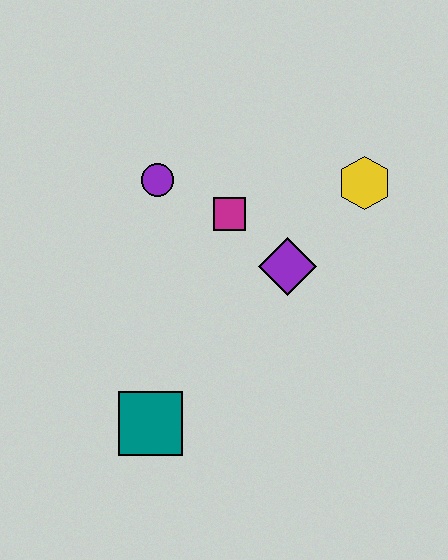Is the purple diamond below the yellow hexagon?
Yes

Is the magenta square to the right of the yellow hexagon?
No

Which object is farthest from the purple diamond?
The teal square is farthest from the purple diamond.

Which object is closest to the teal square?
The purple diamond is closest to the teal square.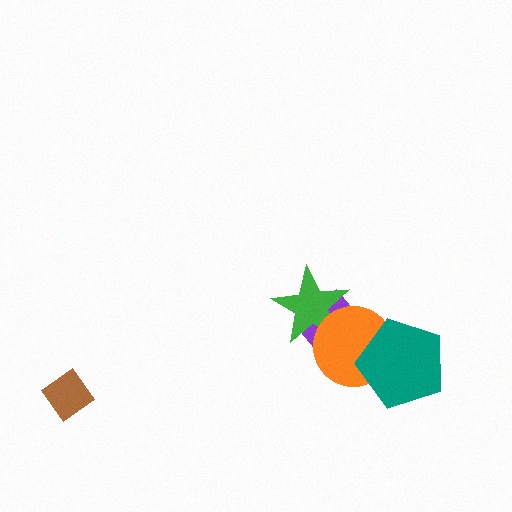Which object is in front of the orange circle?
The teal pentagon is in front of the orange circle.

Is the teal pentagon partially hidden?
No, no other shape covers it.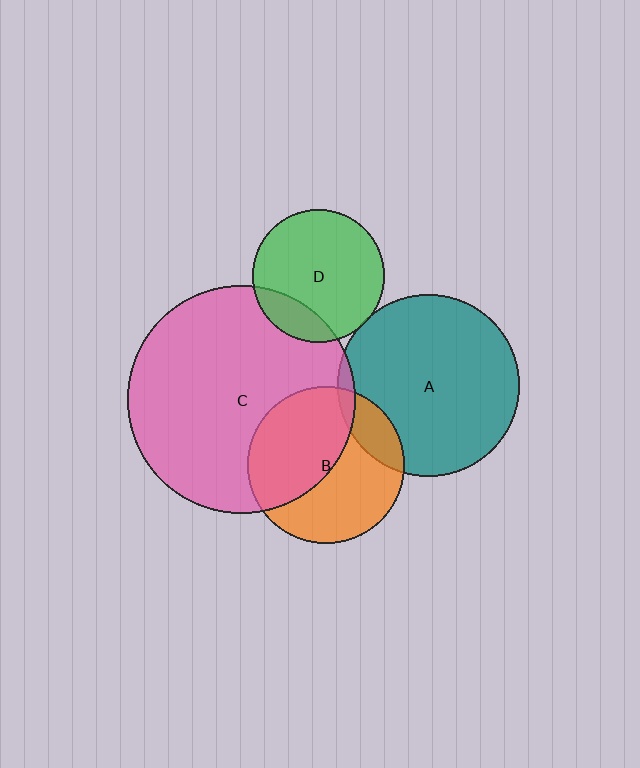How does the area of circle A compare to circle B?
Approximately 1.3 times.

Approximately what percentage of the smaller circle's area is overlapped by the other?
Approximately 20%.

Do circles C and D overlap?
Yes.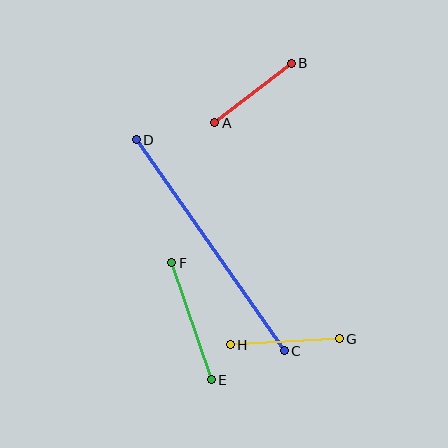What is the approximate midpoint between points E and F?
The midpoint is at approximately (191, 321) pixels.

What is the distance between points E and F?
The distance is approximately 123 pixels.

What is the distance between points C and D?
The distance is approximately 258 pixels.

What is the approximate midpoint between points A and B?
The midpoint is at approximately (253, 93) pixels.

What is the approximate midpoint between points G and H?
The midpoint is at approximately (285, 342) pixels.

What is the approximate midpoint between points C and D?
The midpoint is at approximately (210, 245) pixels.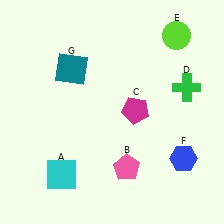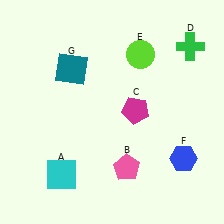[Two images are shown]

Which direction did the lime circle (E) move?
The lime circle (E) moved left.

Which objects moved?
The objects that moved are: the green cross (D), the lime circle (E).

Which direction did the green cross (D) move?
The green cross (D) moved up.